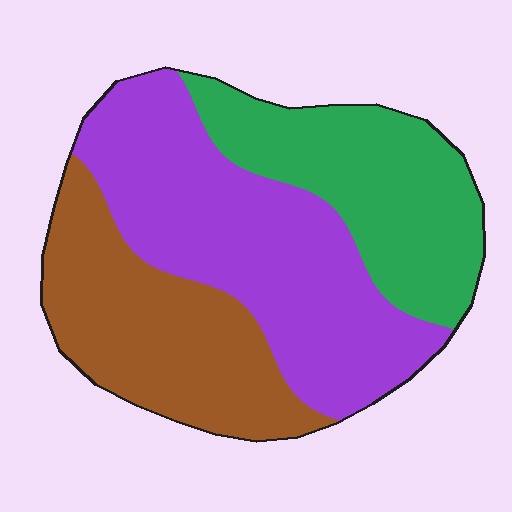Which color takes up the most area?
Purple, at roughly 40%.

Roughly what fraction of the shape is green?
Green takes up about one quarter (1/4) of the shape.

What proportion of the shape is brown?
Brown takes up about one third (1/3) of the shape.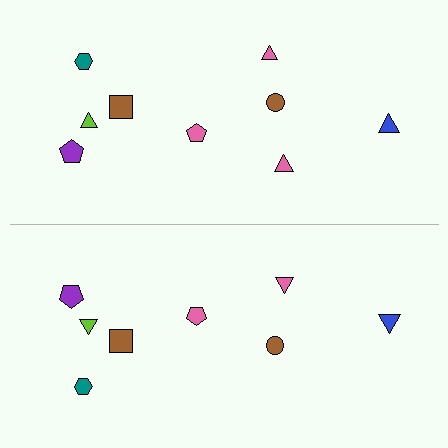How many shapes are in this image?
There are 17 shapes in this image.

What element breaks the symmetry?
A pink triangle is missing from the bottom side.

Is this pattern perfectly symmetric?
No, the pattern is not perfectly symmetric. A pink triangle is missing from the bottom side.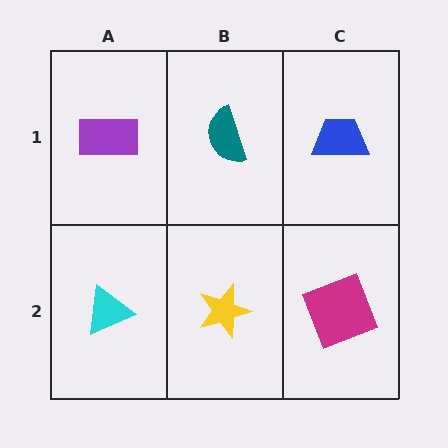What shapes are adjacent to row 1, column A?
A cyan triangle (row 2, column A), a teal semicircle (row 1, column B).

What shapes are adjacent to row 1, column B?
A yellow star (row 2, column B), a purple rectangle (row 1, column A), a blue trapezoid (row 1, column C).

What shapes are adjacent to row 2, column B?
A teal semicircle (row 1, column B), a cyan triangle (row 2, column A), a magenta square (row 2, column C).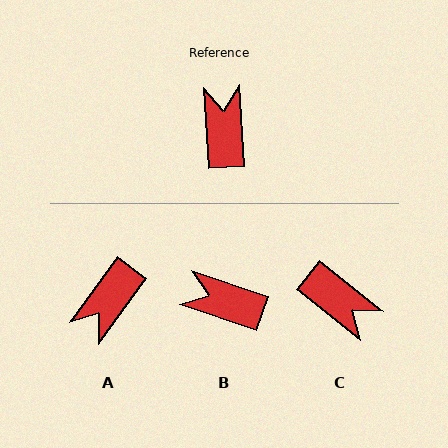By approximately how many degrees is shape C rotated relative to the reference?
Approximately 132 degrees clockwise.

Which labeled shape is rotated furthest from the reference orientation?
A, about 141 degrees away.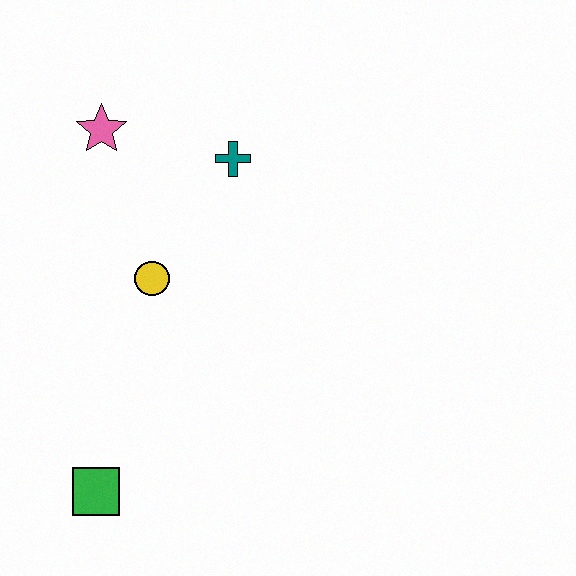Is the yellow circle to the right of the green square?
Yes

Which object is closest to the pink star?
The teal cross is closest to the pink star.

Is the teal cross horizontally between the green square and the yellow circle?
No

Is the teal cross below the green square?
No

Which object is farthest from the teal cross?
The green square is farthest from the teal cross.